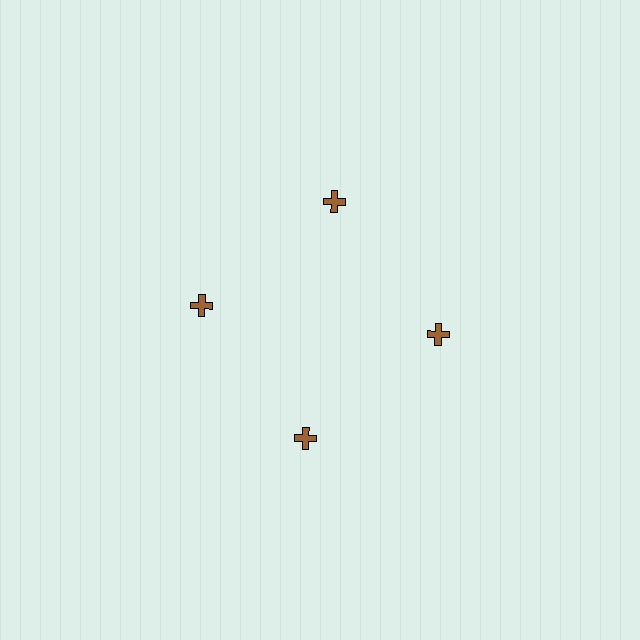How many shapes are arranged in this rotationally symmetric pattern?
There are 4 shapes, arranged in 4 groups of 1.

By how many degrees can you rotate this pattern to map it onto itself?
The pattern maps onto itself every 90 degrees of rotation.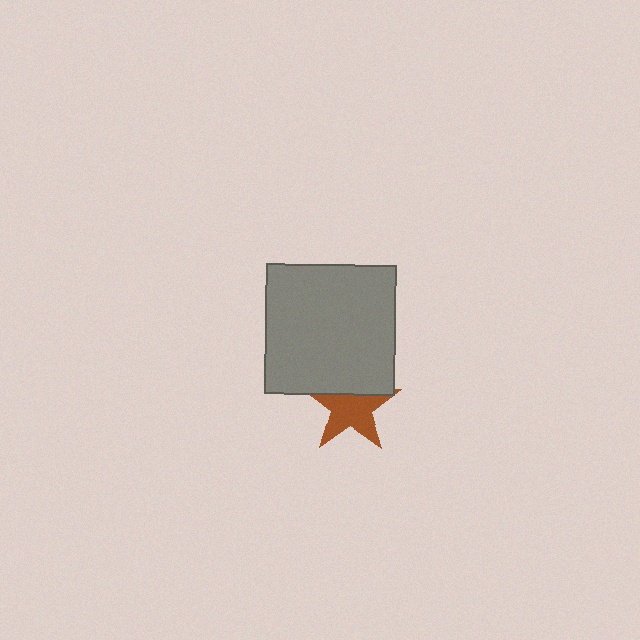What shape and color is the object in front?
The object in front is a gray square.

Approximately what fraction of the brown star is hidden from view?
Roughly 34% of the brown star is hidden behind the gray square.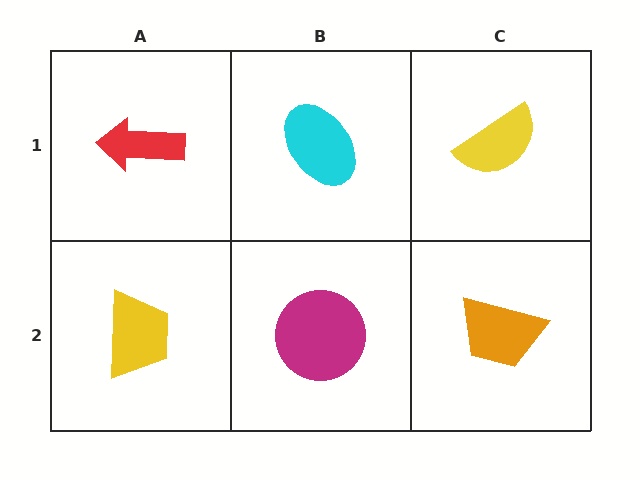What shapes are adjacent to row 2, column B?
A cyan ellipse (row 1, column B), a yellow trapezoid (row 2, column A), an orange trapezoid (row 2, column C).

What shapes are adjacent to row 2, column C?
A yellow semicircle (row 1, column C), a magenta circle (row 2, column B).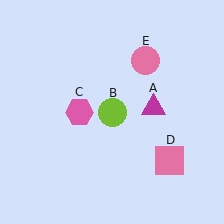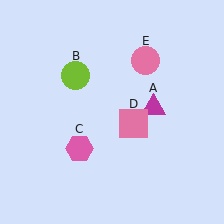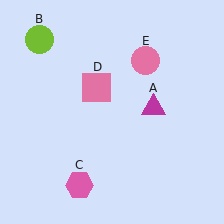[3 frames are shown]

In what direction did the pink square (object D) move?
The pink square (object D) moved up and to the left.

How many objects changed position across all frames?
3 objects changed position: lime circle (object B), pink hexagon (object C), pink square (object D).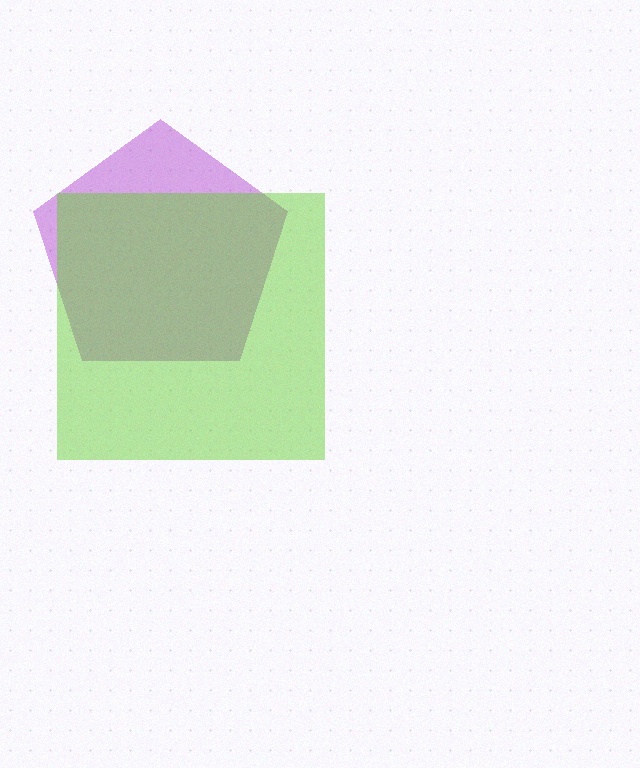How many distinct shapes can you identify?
There are 2 distinct shapes: a purple pentagon, a lime square.